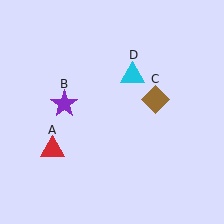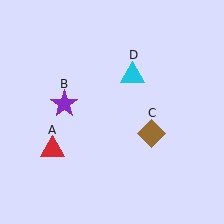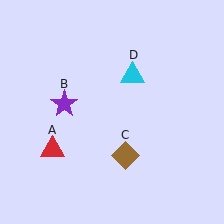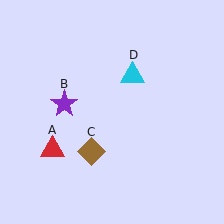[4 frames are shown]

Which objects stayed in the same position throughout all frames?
Red triangle (object A) and purple star (object B) and cyan triangle (object D) remained stationary.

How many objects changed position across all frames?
1 object changed position: brown diamond (object C).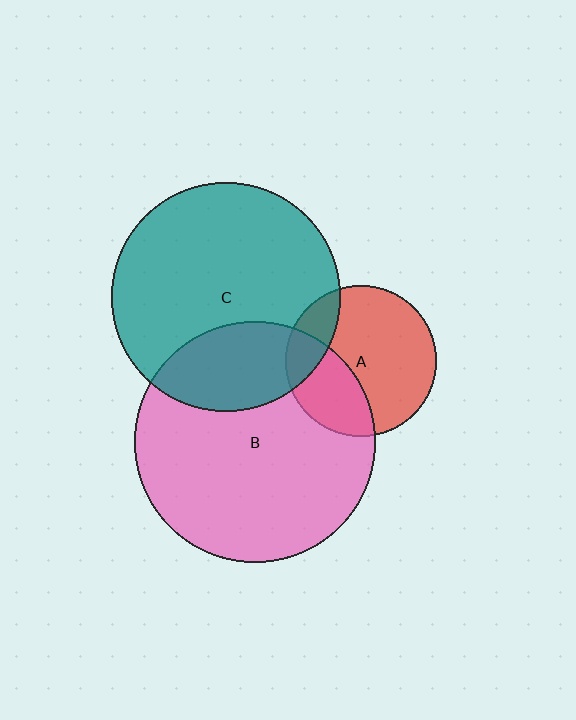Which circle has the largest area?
Circle B (pink).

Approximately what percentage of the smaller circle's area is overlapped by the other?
Approximately 25%.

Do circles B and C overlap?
Yes.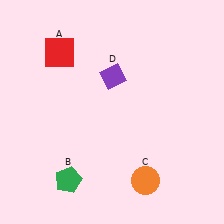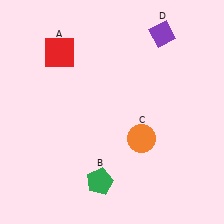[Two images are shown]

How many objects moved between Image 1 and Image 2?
3 objects moved between the two images.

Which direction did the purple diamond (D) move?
The purple diamond (D) moved right.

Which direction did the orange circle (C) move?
The orange circle (C) moved up.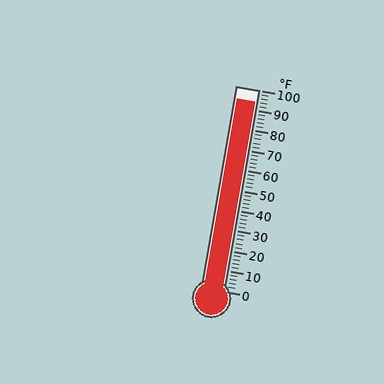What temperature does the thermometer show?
The thermometer shows approximately 94°F.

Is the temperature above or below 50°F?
The temperature is above 50°F.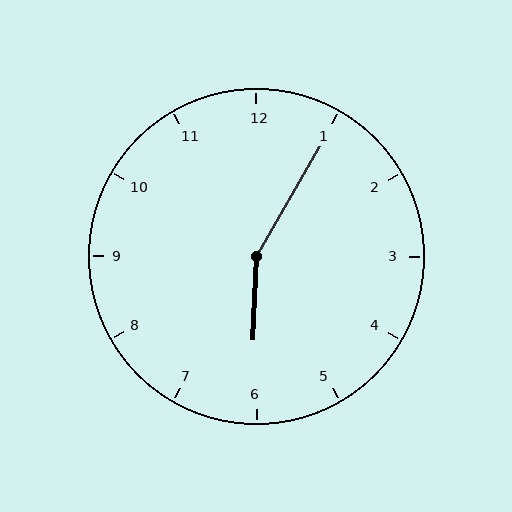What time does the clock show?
6:05.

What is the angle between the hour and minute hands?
Approximately 152 degrees.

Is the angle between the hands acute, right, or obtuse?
It is obtuse.